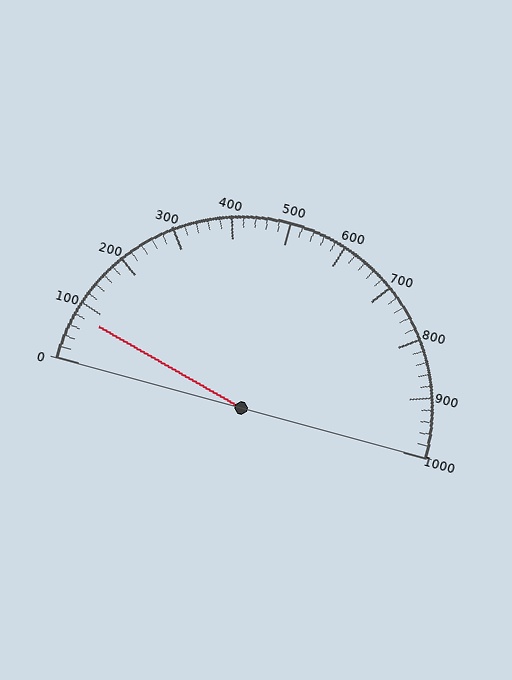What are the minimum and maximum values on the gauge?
The gauge ranges from 0 to 1000.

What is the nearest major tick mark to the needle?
The nearest major tick mark is 100.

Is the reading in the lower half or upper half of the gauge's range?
The reading is in the lower half of the range (0 to 1000).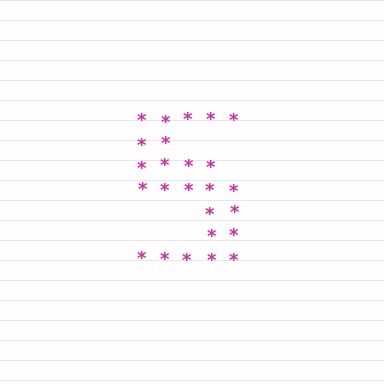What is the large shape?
The large shape is the digit 5.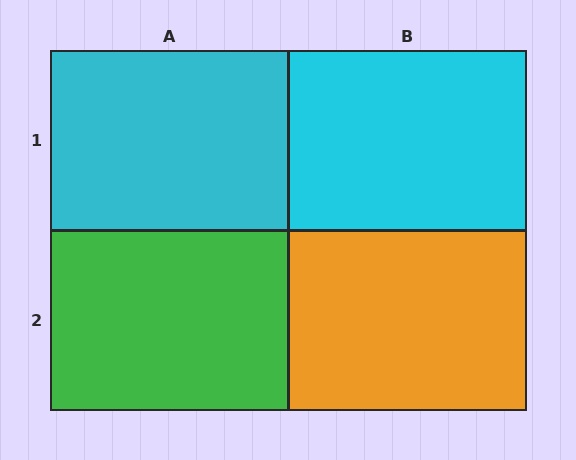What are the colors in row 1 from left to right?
Cyan, cyan.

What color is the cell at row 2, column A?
Green.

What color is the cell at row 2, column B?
Orange.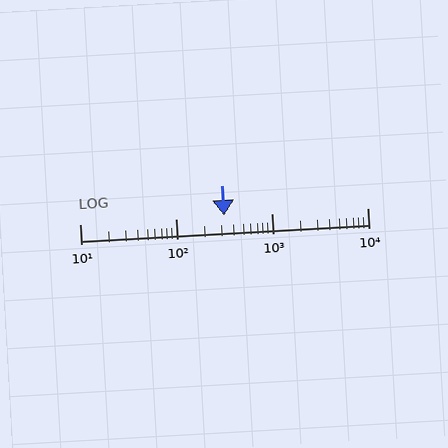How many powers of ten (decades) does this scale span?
The scale spans 3 decades, from 10 to 10000.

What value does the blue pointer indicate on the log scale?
The pointer indicates approximately 320.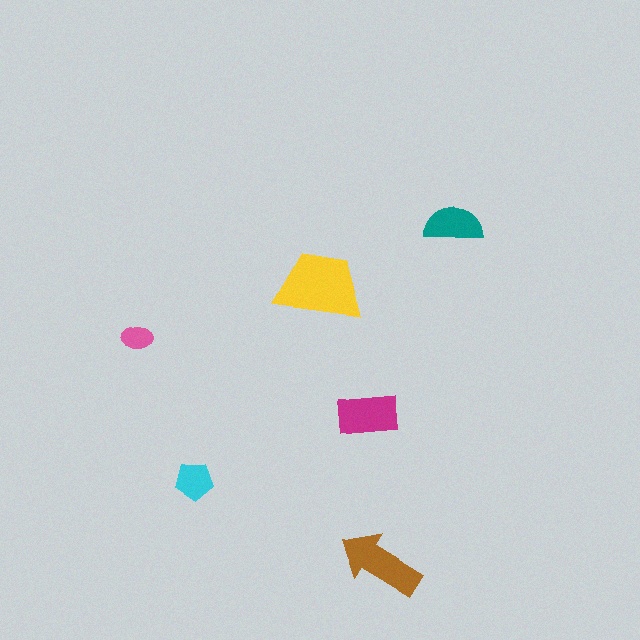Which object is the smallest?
The pink ellipse.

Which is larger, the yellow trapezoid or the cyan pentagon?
The yellow trapezoid.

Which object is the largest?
The yellow trapezoid.